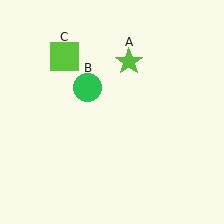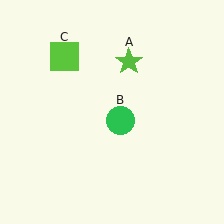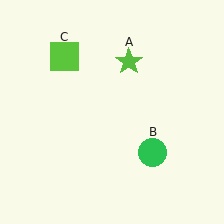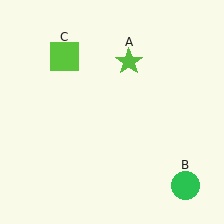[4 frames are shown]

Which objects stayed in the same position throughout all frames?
Lime star (object A) and lime square (object C) remained stationary.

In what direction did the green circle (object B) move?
The green circle (object B) moved down and to the right.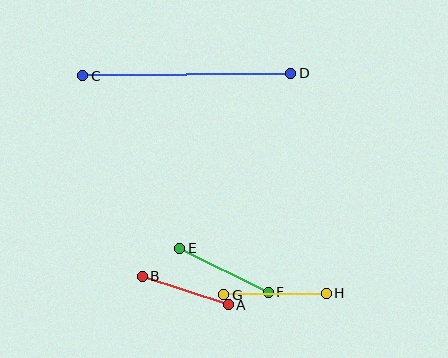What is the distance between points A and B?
The distance is approximately 90 pixels.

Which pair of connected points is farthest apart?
Points C and D are farthest apart.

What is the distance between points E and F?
The distance is approximately 99 pixels.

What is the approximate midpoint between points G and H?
The midpoint is at approximately (275, 294) pixels.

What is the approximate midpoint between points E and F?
The midpoint is at approximately (224, 270) pixels.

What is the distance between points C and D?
The distance is approximately 208 pixels.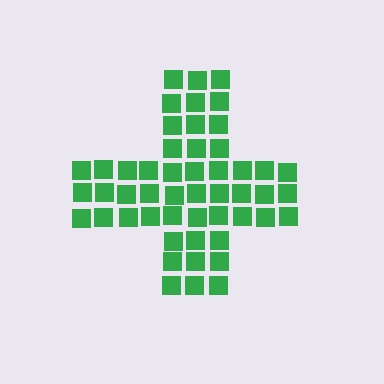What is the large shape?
The large shape is a cross.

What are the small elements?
The small elements are squares.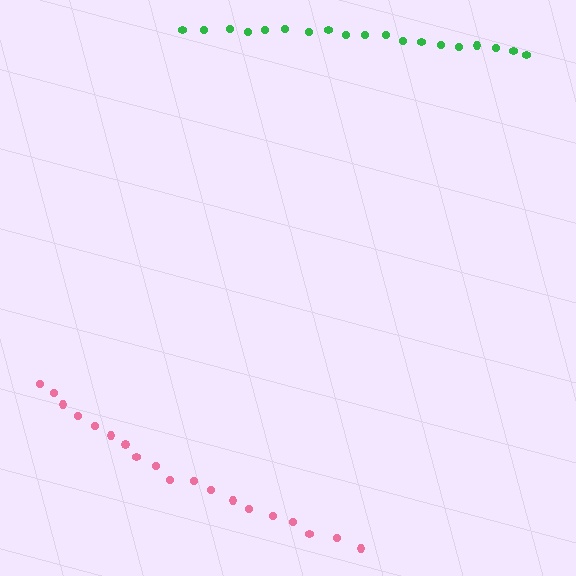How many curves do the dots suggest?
There are 2 distinct paths.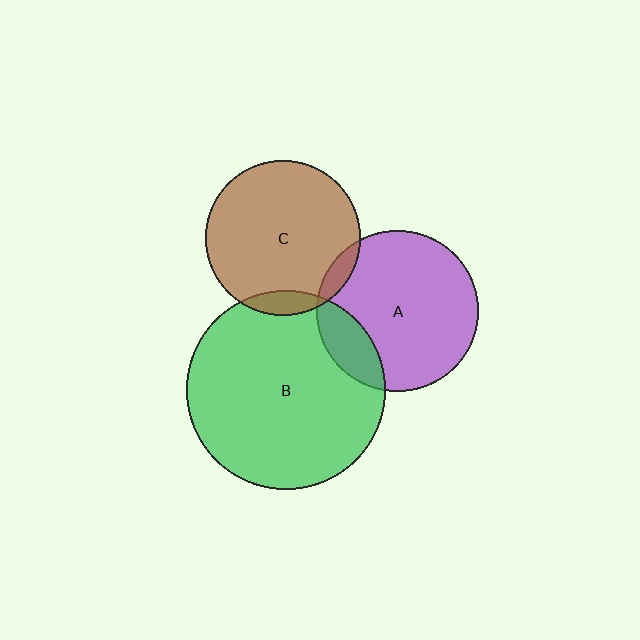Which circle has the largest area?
Circle B (green).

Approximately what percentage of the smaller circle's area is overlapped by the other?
Approximately 10%.